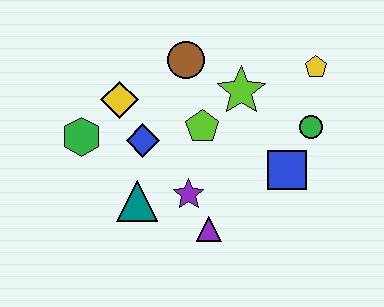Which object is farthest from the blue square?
The green hexagon is farthest from the blue square.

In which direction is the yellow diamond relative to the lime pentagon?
The yellow diamond is to the left of the lime pentagon.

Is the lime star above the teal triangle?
Yes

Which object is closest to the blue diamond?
The yellow diamond is closest to the blue diamond.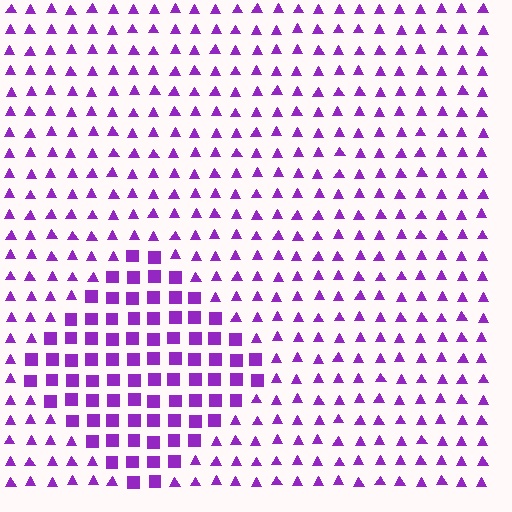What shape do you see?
I see a diamond.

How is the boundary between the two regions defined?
The boundary is defined by a change in element shape: squares inside vs. triangles outside. All elements share the same color and spacing.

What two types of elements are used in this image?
The image uses squares inside the diamond region and triangles outside it.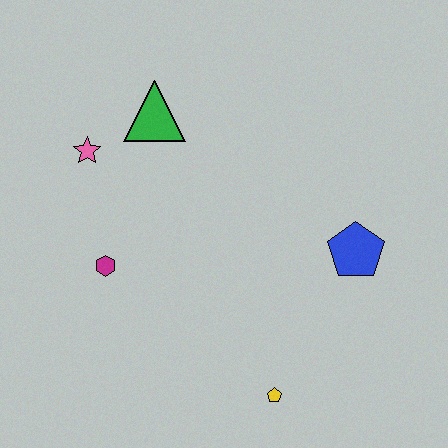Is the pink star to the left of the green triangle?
Yes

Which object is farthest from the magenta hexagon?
The blue pentagon is farthest from the magenta hexagon.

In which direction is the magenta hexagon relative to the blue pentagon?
The magenta hexagon is to the left of the blue pentagon.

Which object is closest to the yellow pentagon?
The blue pentagon is closest to the yellow pentagon.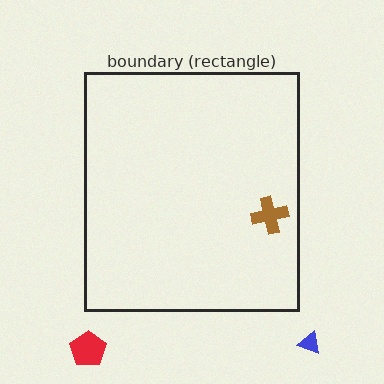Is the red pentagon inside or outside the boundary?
Outside.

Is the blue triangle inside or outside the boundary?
Outside.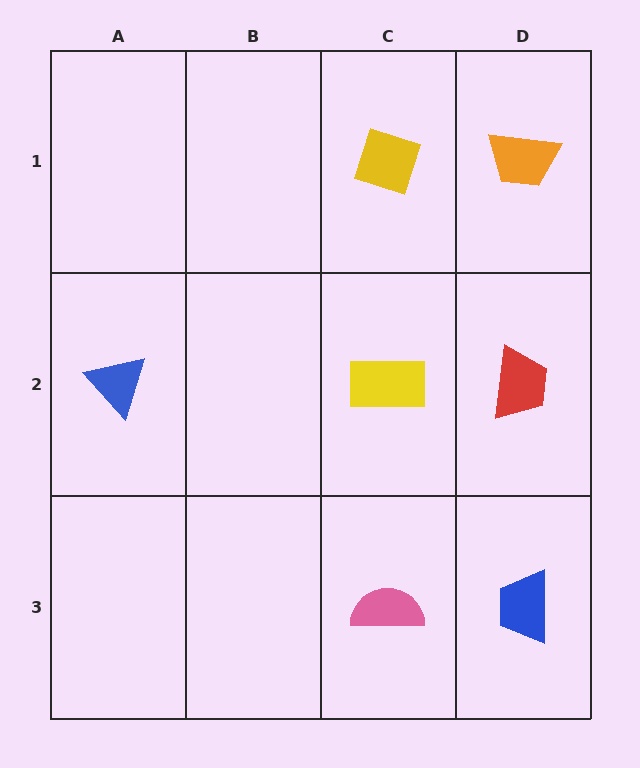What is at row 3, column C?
A pink semicircle.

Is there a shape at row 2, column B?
No, that cell is empty.